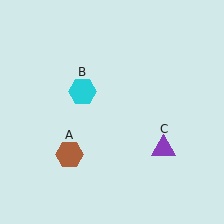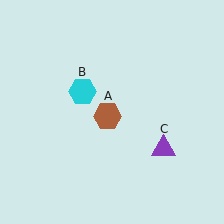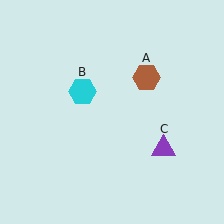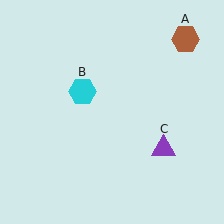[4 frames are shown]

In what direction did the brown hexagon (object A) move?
The brown hexagon (object A) moved up and to the right.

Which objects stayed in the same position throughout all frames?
Cyan hexagon (object B) and purple triangle (object C) remained stationary.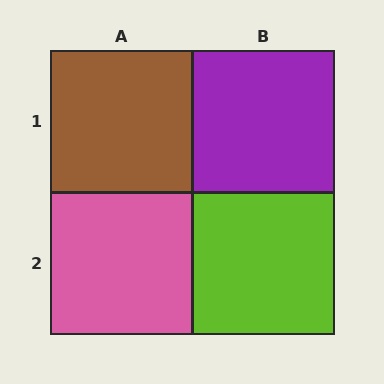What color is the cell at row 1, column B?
Purple.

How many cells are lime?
1 cell is lime.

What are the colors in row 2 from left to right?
Pink, lime.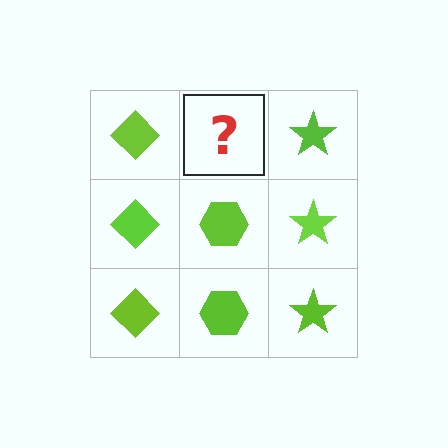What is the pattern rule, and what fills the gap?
The rule is that each column has a consistent shape. The gap should be filled with a lime hexagon.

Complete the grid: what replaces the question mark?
The question mark should be replaced with a lime hexagon.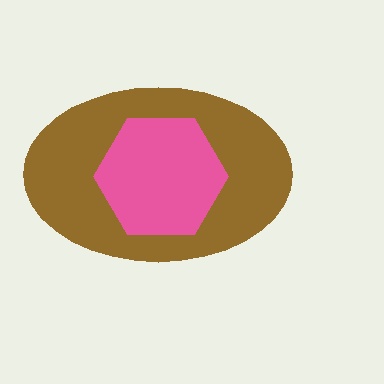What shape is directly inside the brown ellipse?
The pink hexagon.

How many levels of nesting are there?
2.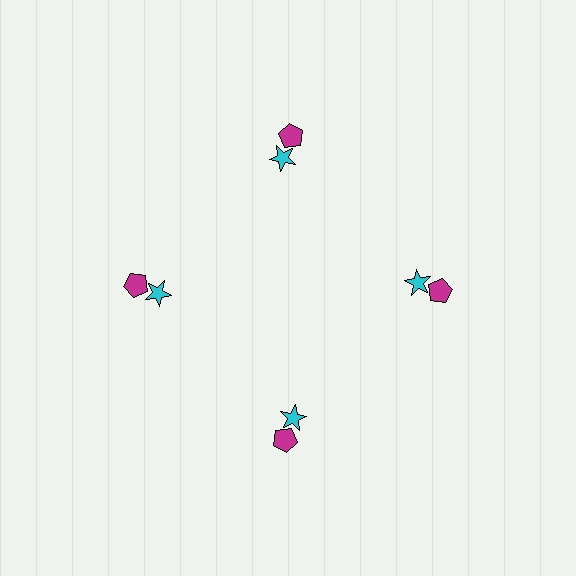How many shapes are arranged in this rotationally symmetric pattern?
There are 8 shapes, arranged in 4 groups of 2.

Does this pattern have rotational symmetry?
Yes, this pattern has 4-fold rotational symmetry. It looks the same after rotating 90 degrees around the center.